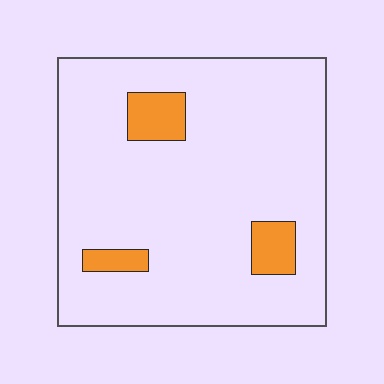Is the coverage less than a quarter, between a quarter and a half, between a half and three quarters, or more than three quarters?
Less than a quarter.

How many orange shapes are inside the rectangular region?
3.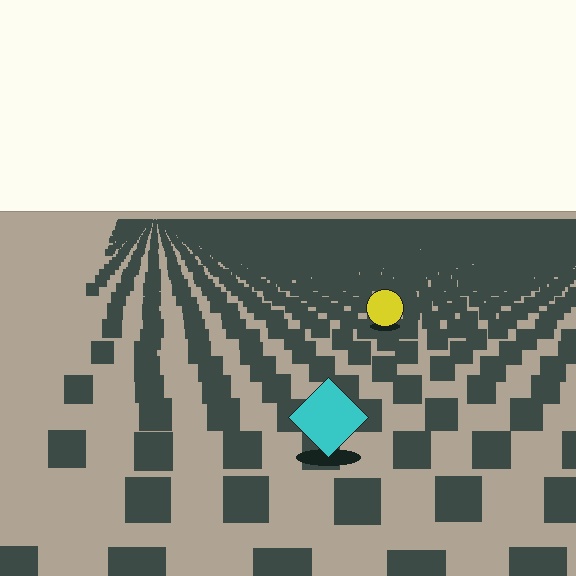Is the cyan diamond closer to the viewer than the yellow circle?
Yes. The cyan diamond is closer — you can tell from the texture gradient: the ground texture is coarser near it.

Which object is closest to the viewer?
The cyan diamond is closest. The texture marks near it are larger and more spread out.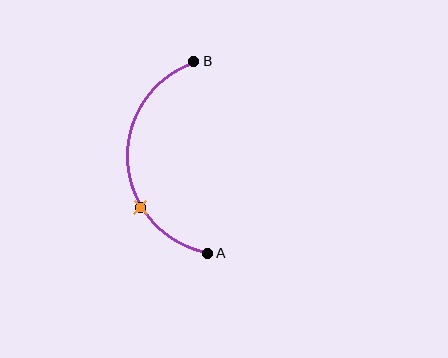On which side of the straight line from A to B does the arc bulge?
The arc bulges to the left of the straight line connecting A and B.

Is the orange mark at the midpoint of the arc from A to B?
No. The orange mark lies on the arc but is closer to endpoint A. The arc midpoint would be at the point on the curve equidistant along the arc from both A and B.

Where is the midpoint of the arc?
The arc midpoint is the point on the curve farthest from the straight line joining A and B. It sits to the left of that line.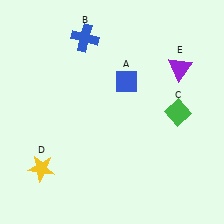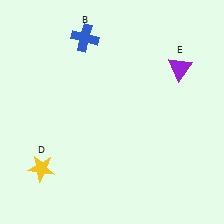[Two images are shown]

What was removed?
The blue diamond (A), the green diamond (C) were removed in Image 2.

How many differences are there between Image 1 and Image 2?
There are 2 differences between the two images.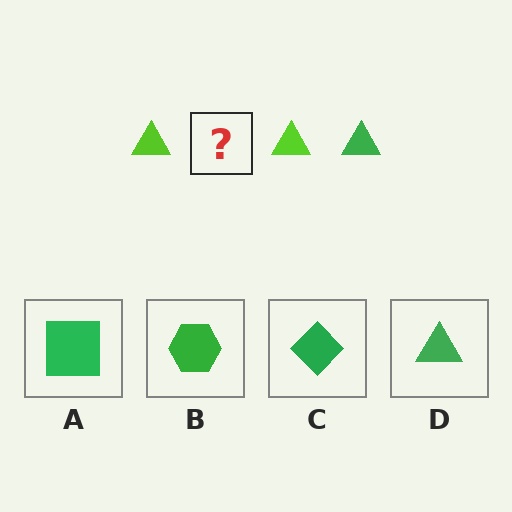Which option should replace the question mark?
Option D.